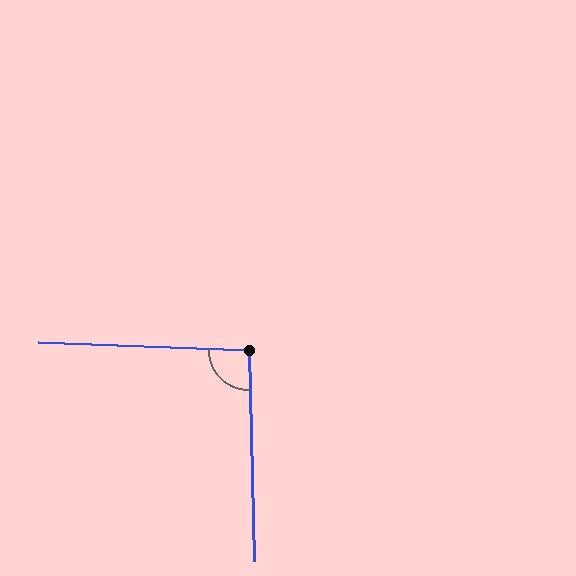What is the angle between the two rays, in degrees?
Approximately 94 degrees.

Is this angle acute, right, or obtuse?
It is approximately a right angle.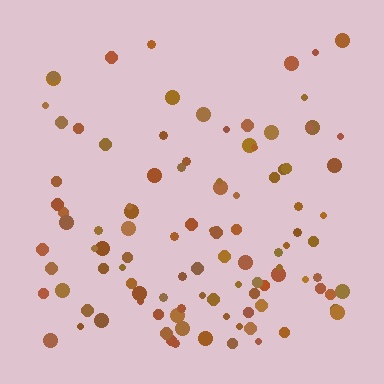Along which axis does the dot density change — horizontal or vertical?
Vertical.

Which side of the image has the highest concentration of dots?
The bottom.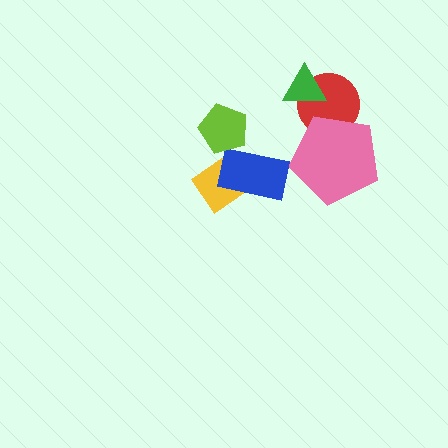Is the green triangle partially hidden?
No, no other shape covers it.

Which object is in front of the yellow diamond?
The blue rectangle is in front of the yellow diamond.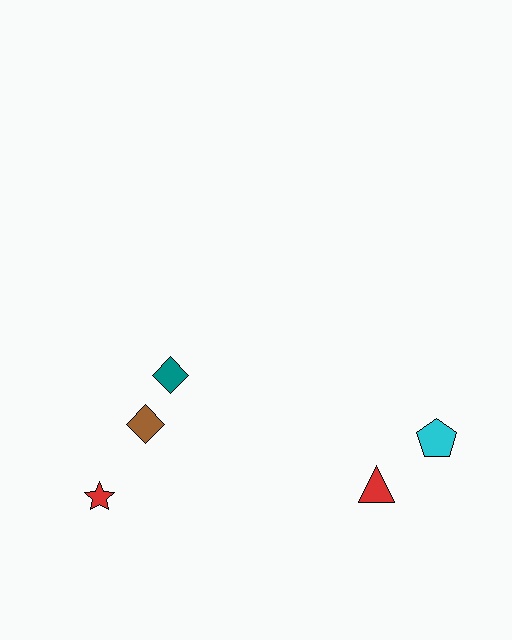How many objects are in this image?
There are 5 objects.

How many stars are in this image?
There is 1 star.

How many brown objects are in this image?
There is 1 brown object.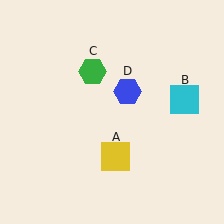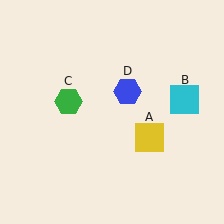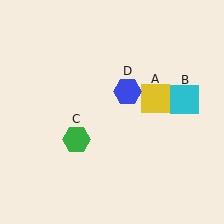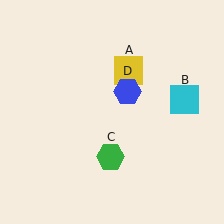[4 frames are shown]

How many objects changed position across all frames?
2 objects changed position: yellow square (object A), green hexagon (object C).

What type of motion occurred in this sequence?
The yellow square (object A), green hexagon (object C) rotated counterclockwise around the center of the scene.